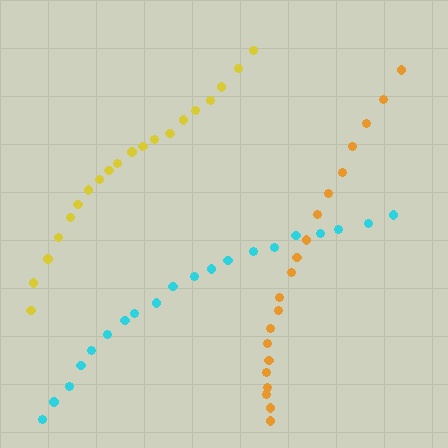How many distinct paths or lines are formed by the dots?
There are 3 distinct paths.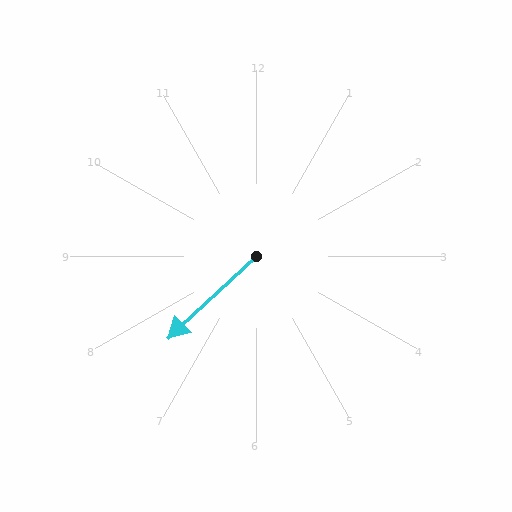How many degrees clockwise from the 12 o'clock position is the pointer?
Approximately 227 degrees.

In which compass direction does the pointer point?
Southwest.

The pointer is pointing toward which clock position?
Roughly 8 o'clock.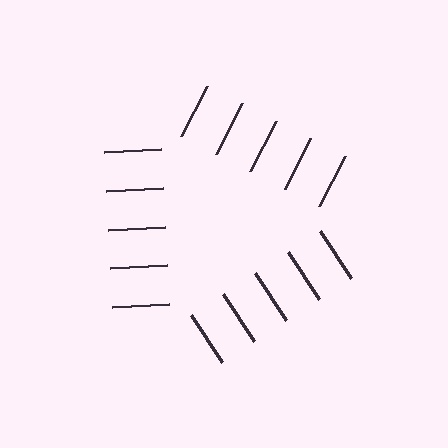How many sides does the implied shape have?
3 sides — the line-ends trace a triangle.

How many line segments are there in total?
15 — 5 along each of the 3 edges.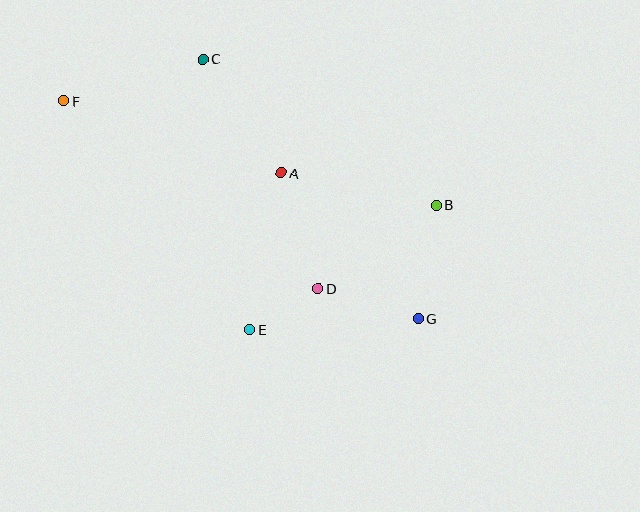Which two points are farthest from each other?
Points F and G are farthest from each other.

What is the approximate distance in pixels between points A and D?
The distance between A and D is approximately 121 pixels.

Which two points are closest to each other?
Points D and E are closest to each other.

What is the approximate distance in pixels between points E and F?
The distance between E and F is approximately 294 pixels.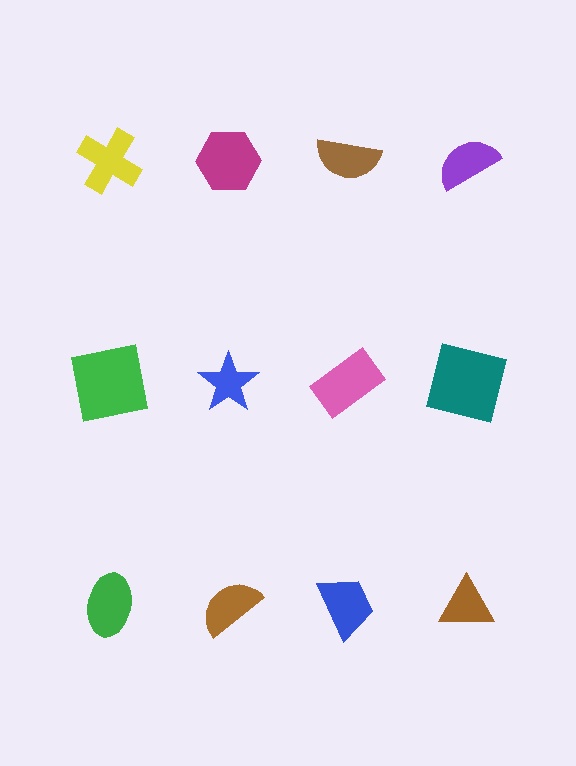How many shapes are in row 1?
4 shapes.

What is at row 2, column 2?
A blue star.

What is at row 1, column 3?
A brown semicircle.